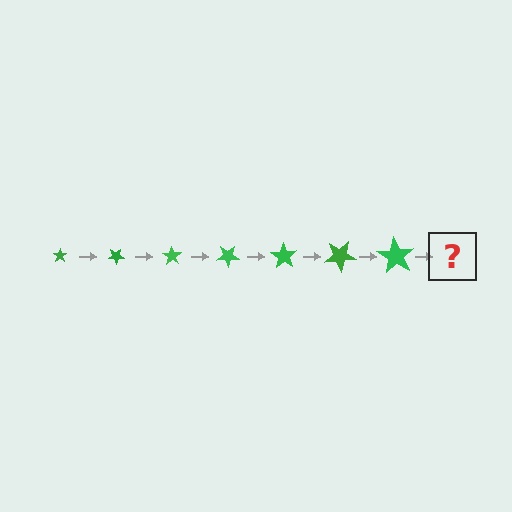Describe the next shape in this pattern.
It should be a star, larger than the previous one and rotated 245 degrees from the start.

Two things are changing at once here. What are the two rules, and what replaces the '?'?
The two rules are that the star grows larger each step and it rotates 35 degrees each step. The '?' should be a star, larger than the previous one and rotated 245 degrees from the start.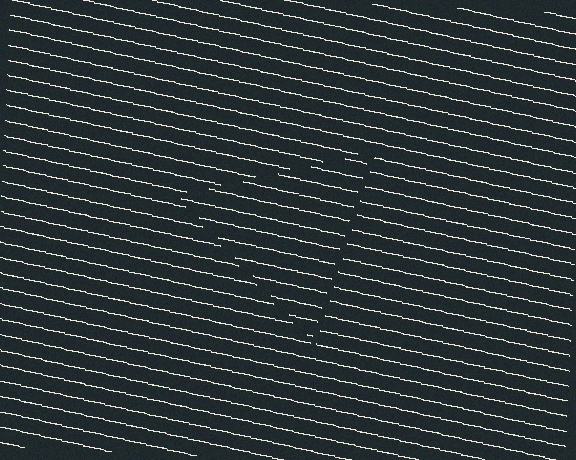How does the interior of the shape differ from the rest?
The interior of the shape contains the same grating, shifted by half a period — the contour is defined by the phase discontinuity where line-ends from the inner and outer gratings abut.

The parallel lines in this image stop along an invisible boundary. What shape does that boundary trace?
An illusory triangle. The interior of the shape contains the same grating, shifted by half a period — the contour is defined by the phase discontinuity where line-ends from the inner and outer gratings abut.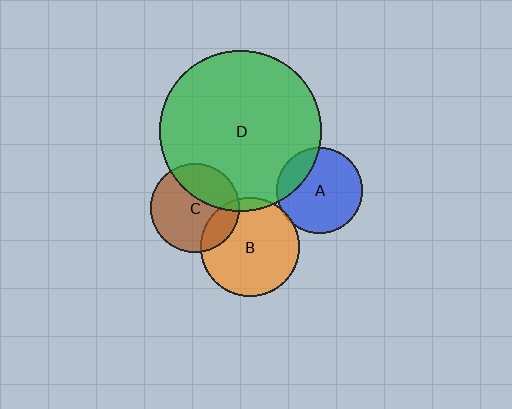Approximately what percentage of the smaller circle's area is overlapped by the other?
Approximately 5%.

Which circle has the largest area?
Circle D (green).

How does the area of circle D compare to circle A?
Approximately 3.6 times.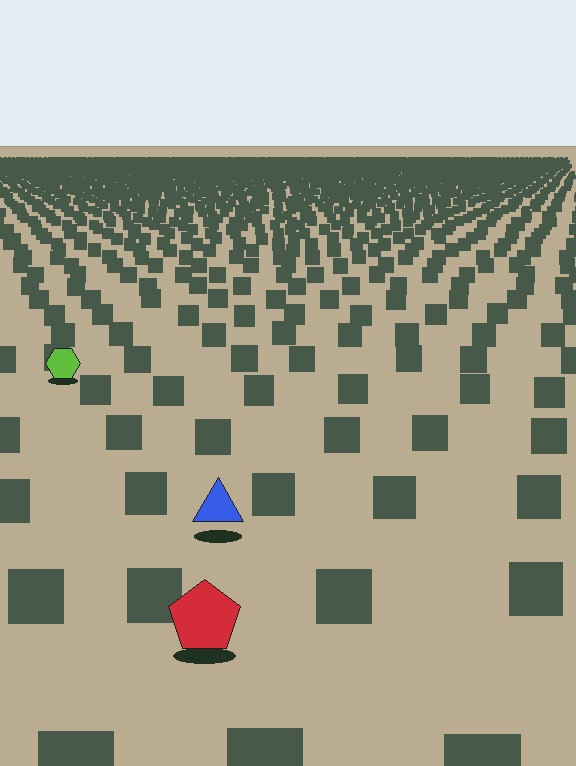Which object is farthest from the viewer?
The lime hexagon is farthest from the viewer. It appears smaller and the ground texture around it is denser.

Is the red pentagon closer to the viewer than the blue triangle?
Yes. The red pentagon is closer — you can tell from the texture gradient: the ground texture is coarser near it.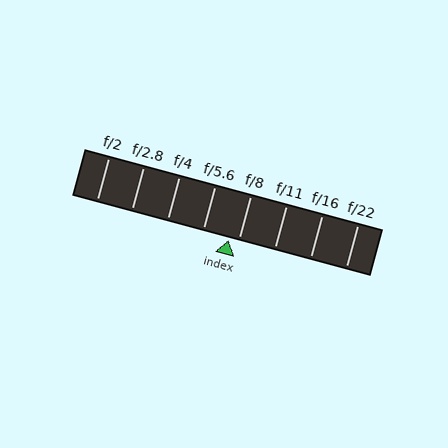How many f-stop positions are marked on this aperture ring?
There are 8 f-stop positions marked.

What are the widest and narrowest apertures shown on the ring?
The widest aperture shown is f/2 and the narrowest is f/22.